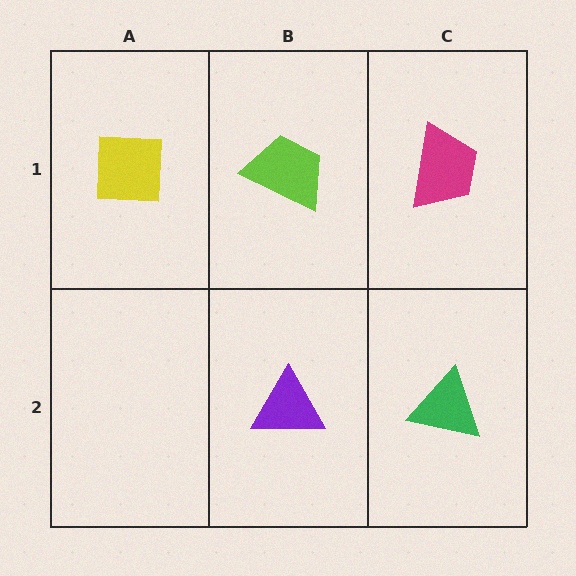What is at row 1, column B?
A lime trapezoid.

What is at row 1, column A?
A yellow square.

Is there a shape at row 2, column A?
No, that cell is empty.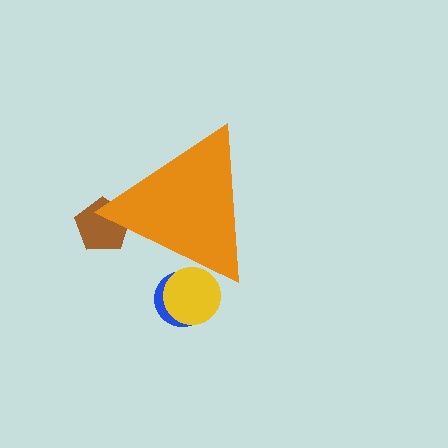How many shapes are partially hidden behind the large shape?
3 shapes are partially hidden.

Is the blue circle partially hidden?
Yes, the blue circle is partially hidden behind the orange triangle.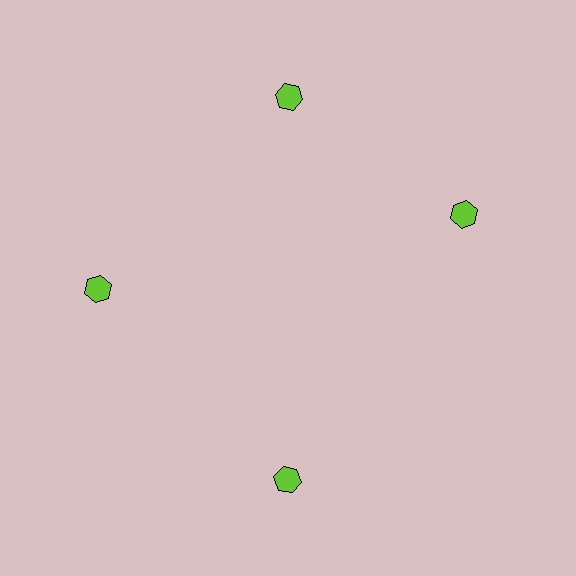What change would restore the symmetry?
The symmetry would be restored by rotating it back into even spacing with its neighbors so that all 4 hexagons sit at equal angles and equal distance from the center.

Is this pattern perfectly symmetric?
No. The 4 lime hexagons are arranged in a ring, but one element near the 3 o'clock position is rotated out of alignment along the ring, breaking the 4-fold rotational symmetry.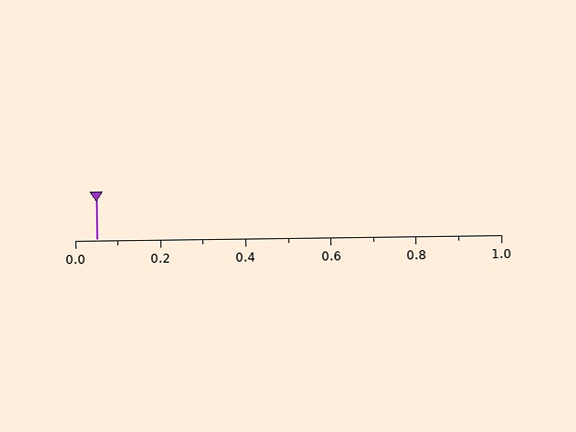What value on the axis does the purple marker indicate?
The marker indicates approximately 0.05.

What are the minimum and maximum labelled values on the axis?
The axis runs from 0.0 to 1.0.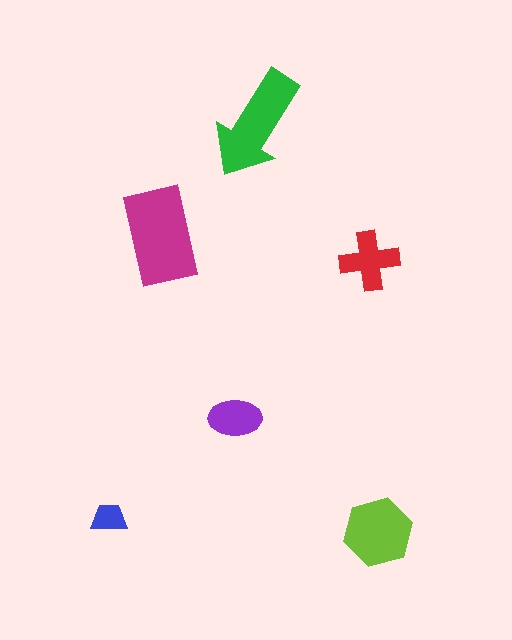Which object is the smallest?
The blue trapezoid.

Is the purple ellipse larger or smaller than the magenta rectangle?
Smaller.